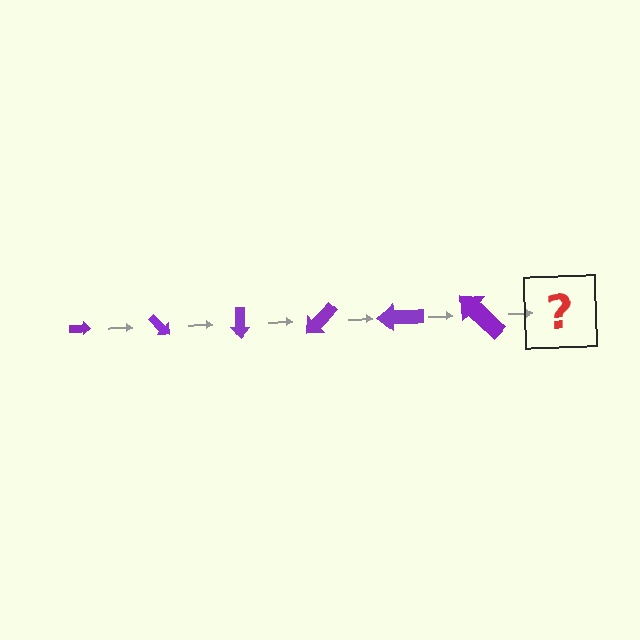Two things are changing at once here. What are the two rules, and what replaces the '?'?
The two rules are that the arrow grows larger each step and it rotates 45 degrees each step. The '?' should be an arrow, larger than the previous one and rotated 270 degrees from the start.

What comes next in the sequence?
The next element should be an arrow, larger than the previous one and rotated 270 degrees from the start.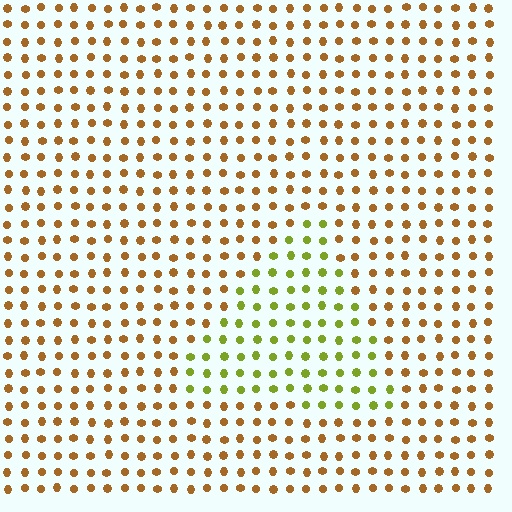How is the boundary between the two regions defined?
The boundary is defined purely by a slight shift in hue (about 48 degrees). Spacing, size, and orientation are identical on both sides.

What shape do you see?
I see a triangle.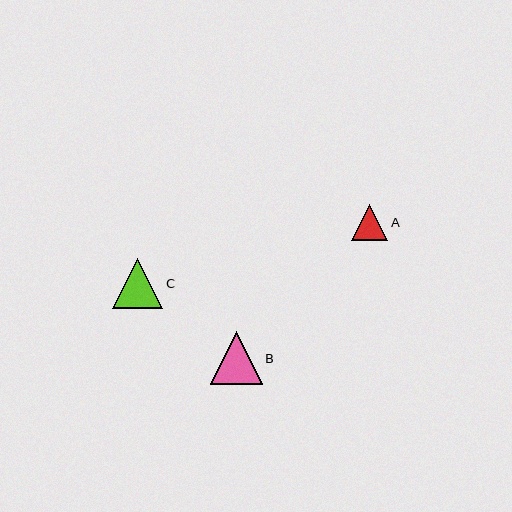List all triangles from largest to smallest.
From largest to smallest: B, C, A.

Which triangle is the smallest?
Triangle A is the smallest with a size of approximately 37 pixels.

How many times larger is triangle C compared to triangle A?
Triangle C is approximately 1.4 times the size of triangle A.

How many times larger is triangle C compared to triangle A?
Triangle C is approximately 1.4 times the size of triangle A.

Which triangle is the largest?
Triangle B is the largest with a size of approximately 52 pixels.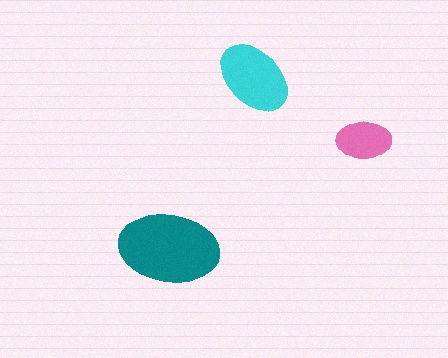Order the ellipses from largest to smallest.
the teal one, the cyan one, the pink one.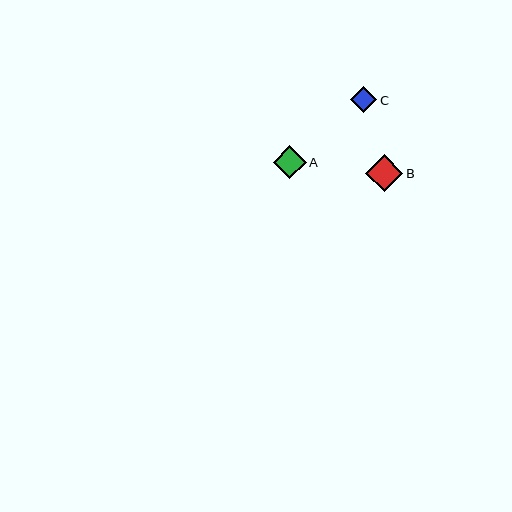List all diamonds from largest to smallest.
From largest to smallest: B, A, C.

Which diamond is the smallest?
Diamond C is the smallest with a size of approximately 26 pixels.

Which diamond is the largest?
Diamond B is the largest with a size of approximately 37 pixels.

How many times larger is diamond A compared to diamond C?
Diamond A is approximately 1.3 times the size of diamond C.